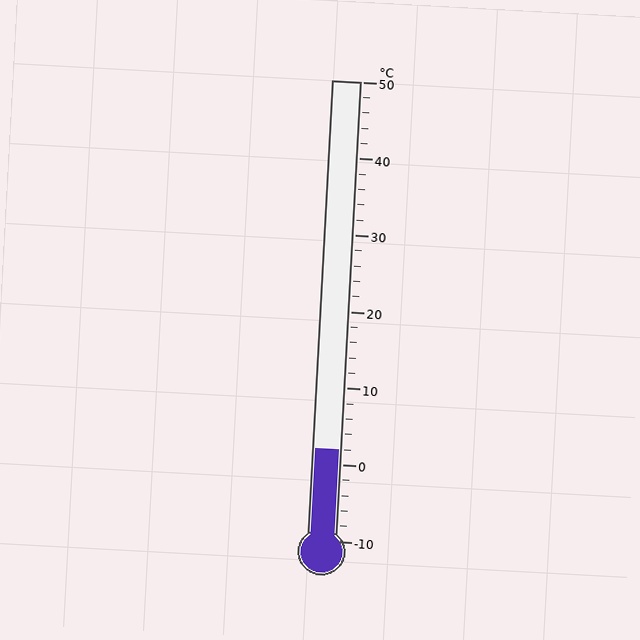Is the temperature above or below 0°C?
The temperature is above 0°C.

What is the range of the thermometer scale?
The thermometer scale ranges from -10°C to 50°C.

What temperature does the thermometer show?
The thermometer shows approximately 2°C.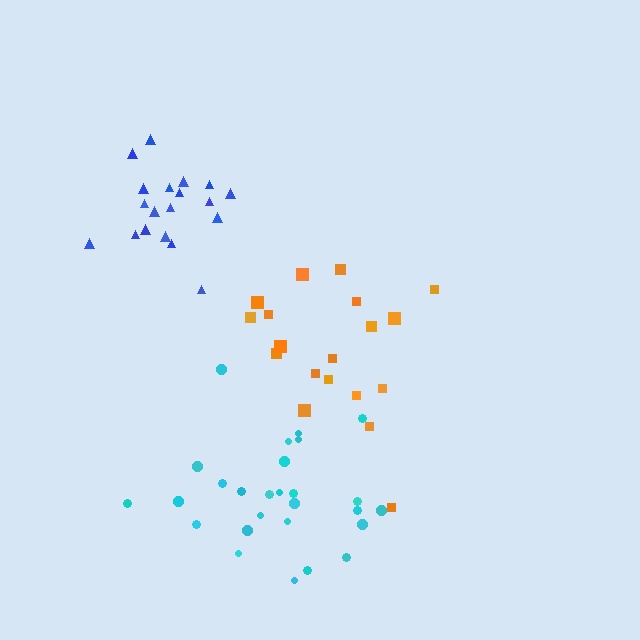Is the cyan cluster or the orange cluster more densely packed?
Cyan.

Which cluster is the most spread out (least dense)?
Orange.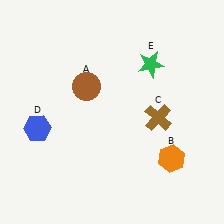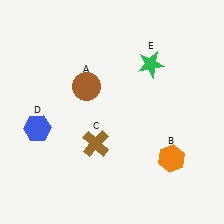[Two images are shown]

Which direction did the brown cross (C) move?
The brown cross (C) moved left.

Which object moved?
The brown cross (C) moved left.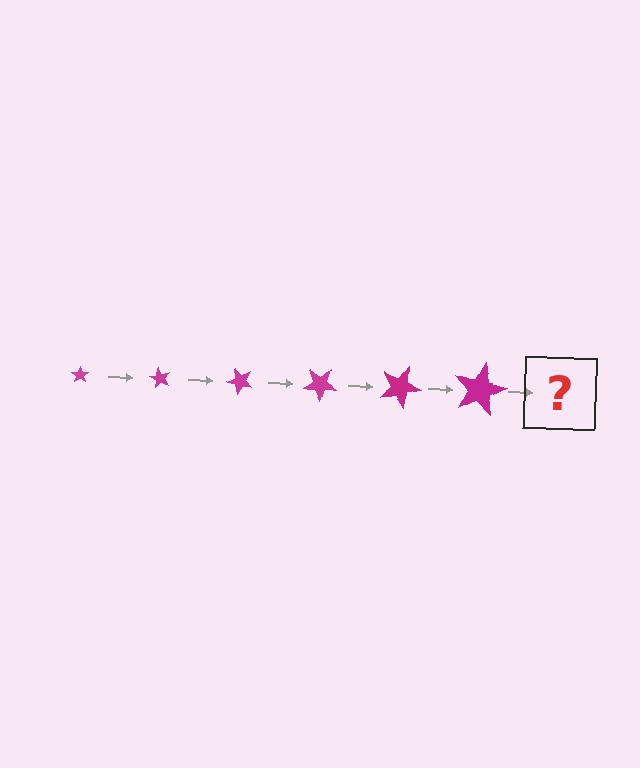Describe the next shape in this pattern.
It should be a star, larger than the previous one and rotated 360 degrees from the start.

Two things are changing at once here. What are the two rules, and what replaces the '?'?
The two rules are that the star grows larger each step and it rotates 60 degrees each step. The '?' should be a star, larger than the previous one and rotated 360 degrees from the start.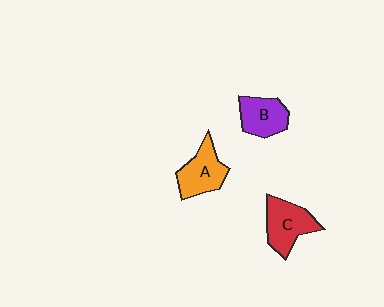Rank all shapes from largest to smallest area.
From largest to smallest: C (red), A (orange), B (purple).